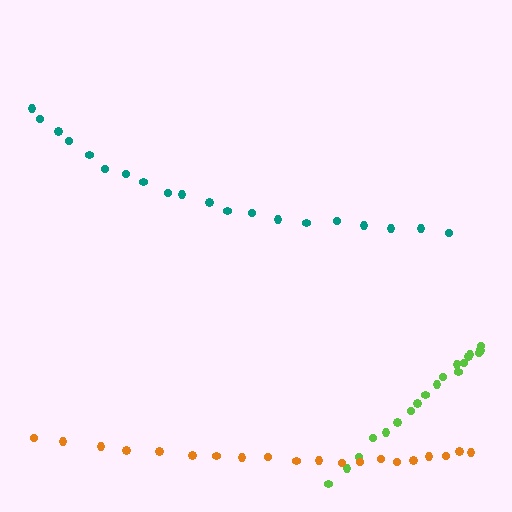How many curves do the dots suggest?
There are 3 distinct paths.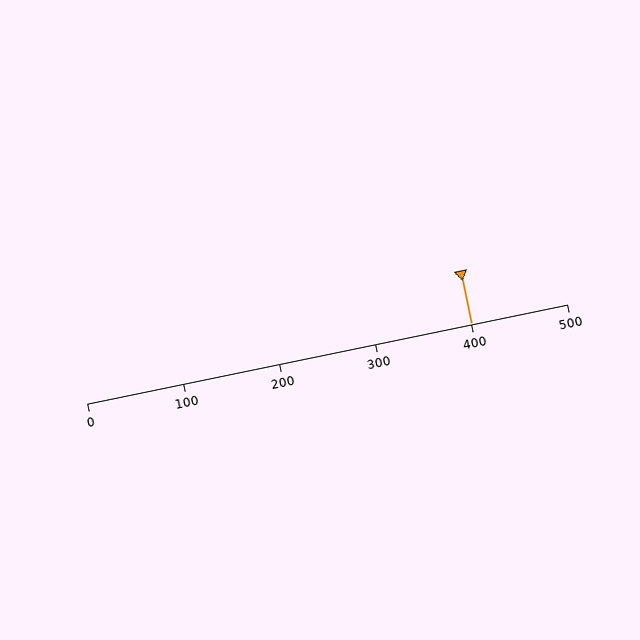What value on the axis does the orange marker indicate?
The marker indicates approximately 400.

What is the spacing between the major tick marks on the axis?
The major ticks are spaced 100 apart.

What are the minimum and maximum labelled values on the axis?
The axis runs from 0 to 500.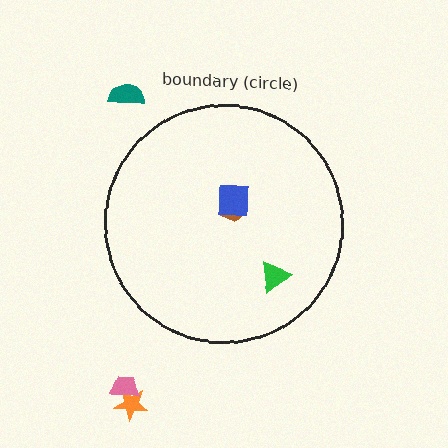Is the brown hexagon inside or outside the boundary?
Inside.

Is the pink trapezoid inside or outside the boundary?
Outside.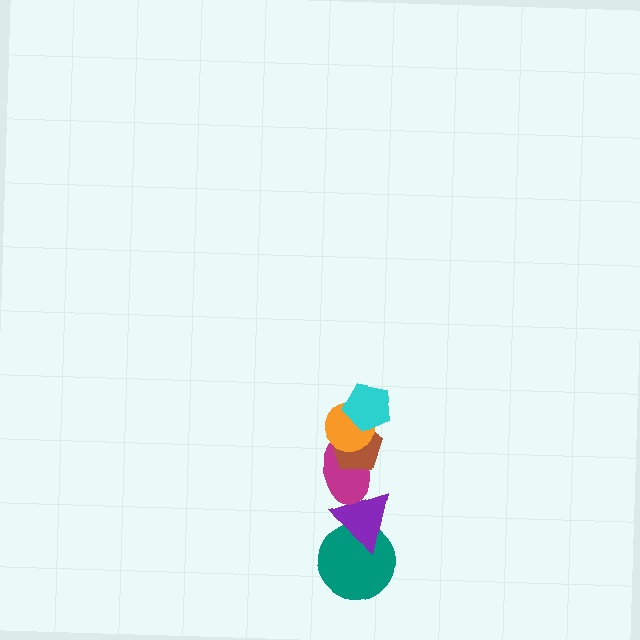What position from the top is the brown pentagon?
The brown pentagon is 3rd from the top.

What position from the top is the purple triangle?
The purple triangle is 5th from the top.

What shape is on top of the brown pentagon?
The orange circle is on top of the brown pentagon.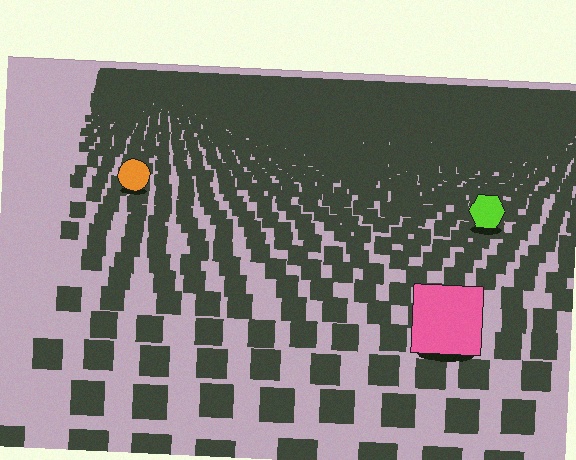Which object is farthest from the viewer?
The orange circle is farthest from the viewer. It appears smaller and the ground texture around it is denser.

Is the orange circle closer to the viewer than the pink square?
No. The pink square is closer — you can tell from the texture gradient: the ground texture is coarser near it.